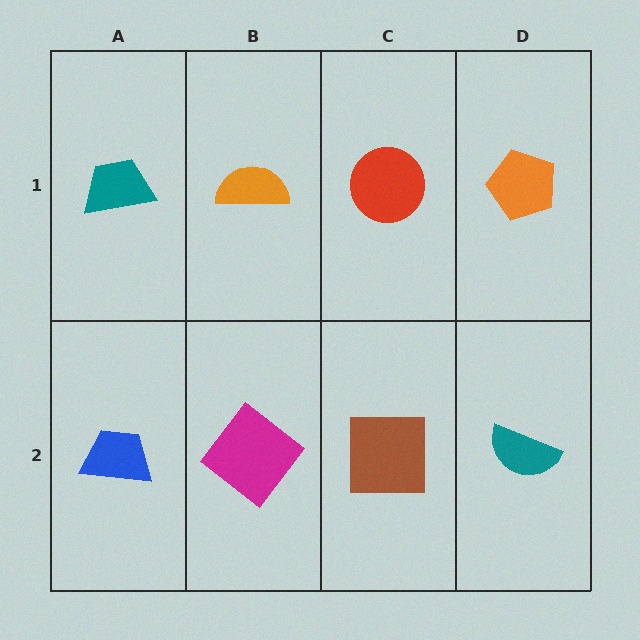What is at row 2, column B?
A magenta diamond.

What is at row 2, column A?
A blue trapezoid.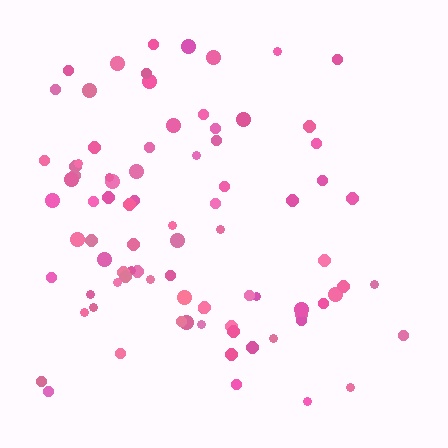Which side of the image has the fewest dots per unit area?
The right.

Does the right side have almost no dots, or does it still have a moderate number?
Still a moderate number, just noticeably fewer than the left.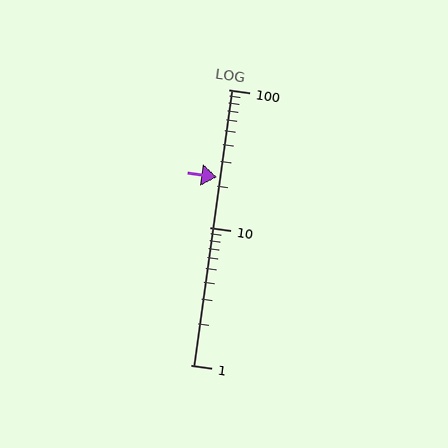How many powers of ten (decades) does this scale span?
The scale spans 2 decades, from 1 to 100.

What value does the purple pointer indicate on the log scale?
The pointer indicates approximately 23.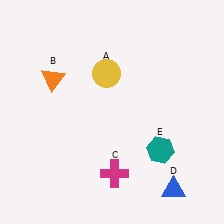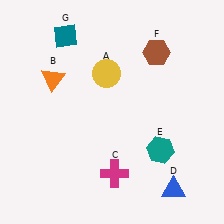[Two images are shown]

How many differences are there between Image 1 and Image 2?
There are 2 differences between the two images.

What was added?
A brown hexagon (F), a teal diamond (G) were added in Image 2.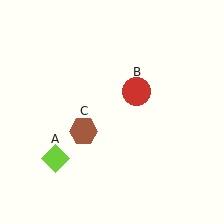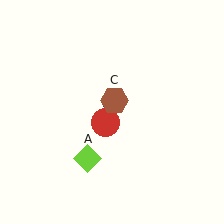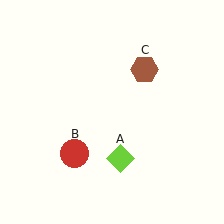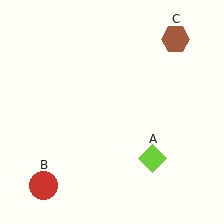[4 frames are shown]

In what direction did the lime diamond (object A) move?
The lime diamond (object A) moved right.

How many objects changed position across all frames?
3 objects changed position: lime diamond (object A), red circle (object B), brown hexagon (object C).